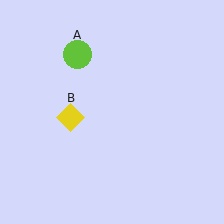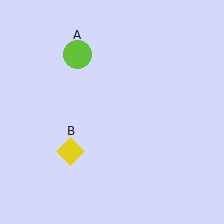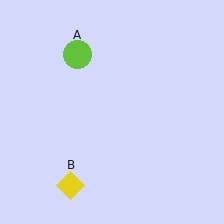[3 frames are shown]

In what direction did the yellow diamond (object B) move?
The yellow diamond (object B) moved down.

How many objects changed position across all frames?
1 object changed position: yellow diamond (object B).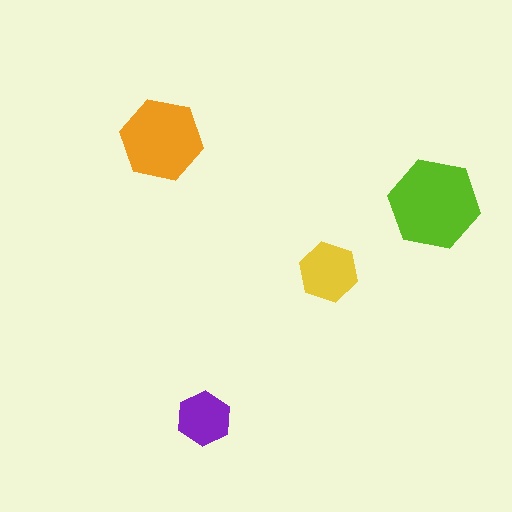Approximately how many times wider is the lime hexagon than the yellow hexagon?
About 1.5 times wider.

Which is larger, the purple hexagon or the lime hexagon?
The lime one.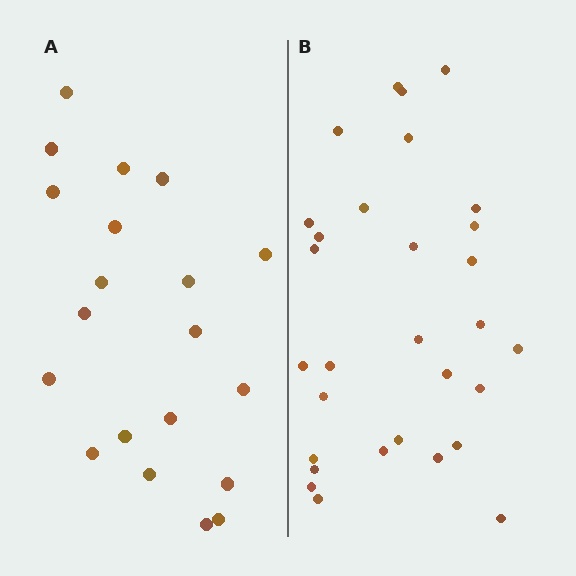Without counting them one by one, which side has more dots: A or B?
Region B (the right region) has more dots.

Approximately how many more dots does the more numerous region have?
Region B has roughly 10 or so more dots than region A.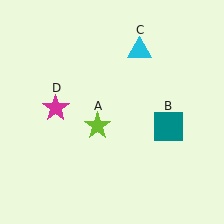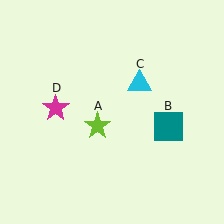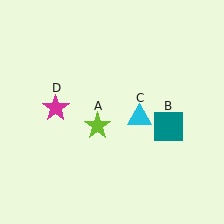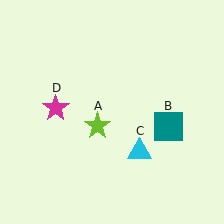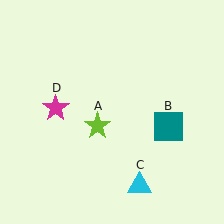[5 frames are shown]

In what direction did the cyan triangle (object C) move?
The cyan triangle (object C) moved down.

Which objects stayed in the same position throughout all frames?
Lime star (object A) and teal square (object B) and magenta star (object D) remained stationary.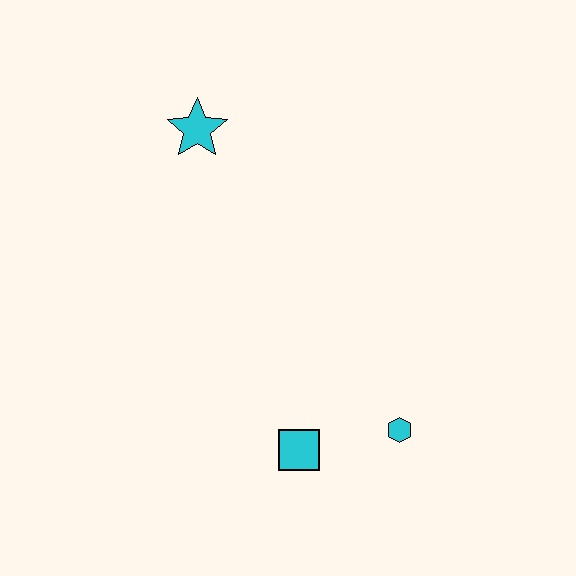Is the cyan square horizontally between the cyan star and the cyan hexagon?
Yes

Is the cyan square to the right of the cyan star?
Yes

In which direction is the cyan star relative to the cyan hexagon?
The cyan star is above the cyan hexagon.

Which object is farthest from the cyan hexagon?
The cyan star is farthest from the cyan hexagon.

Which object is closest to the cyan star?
The cyan square is closest to the cyan star.